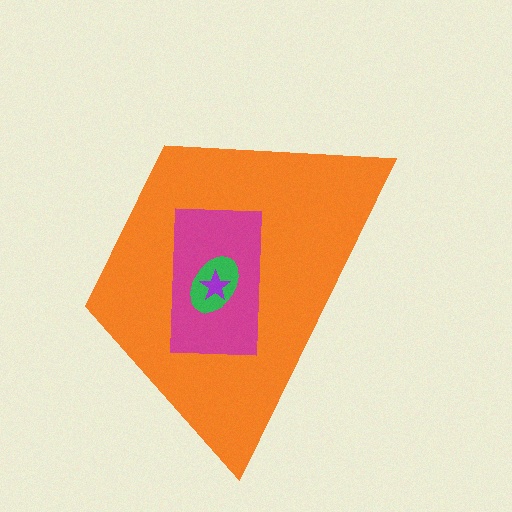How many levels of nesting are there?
4.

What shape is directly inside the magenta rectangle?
The green ellipse.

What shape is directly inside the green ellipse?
The purple star.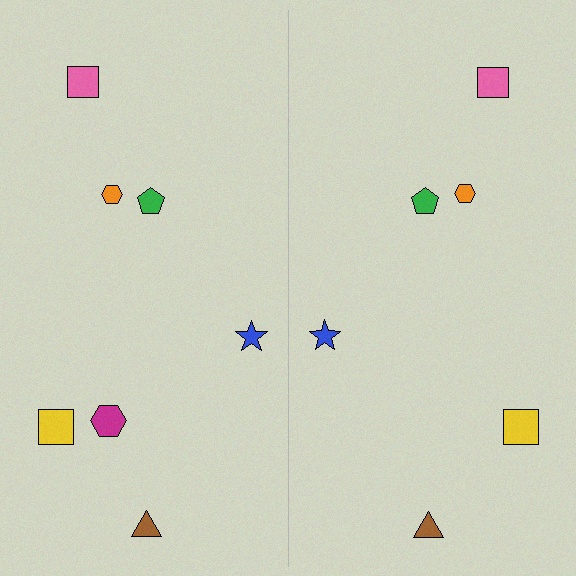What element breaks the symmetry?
A magenta hexagon is missing from the right side.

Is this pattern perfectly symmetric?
No, the pattern is not perfectly symmetric. A magenta hexagon is missing from the right side.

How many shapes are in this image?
There are 13 shapes in this image.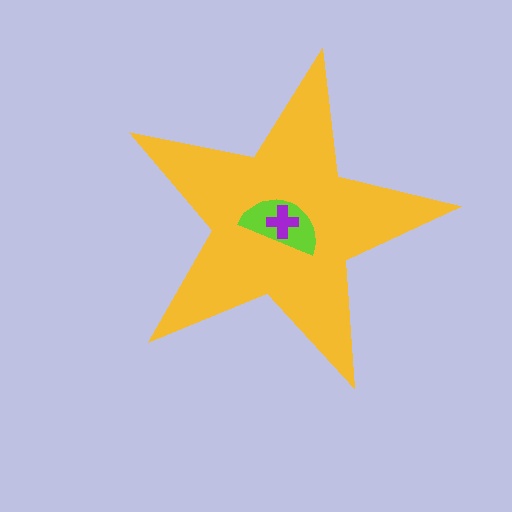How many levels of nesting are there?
3.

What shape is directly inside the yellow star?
The lime semicircle.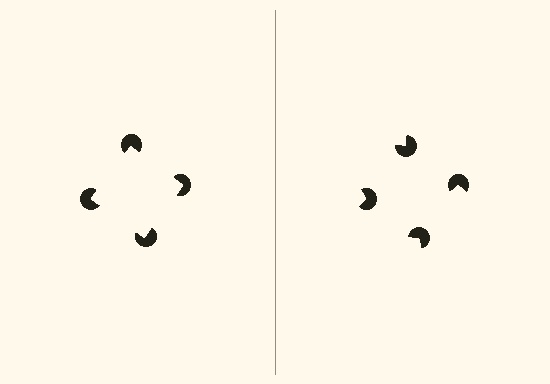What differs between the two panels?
The pac-man discs are positioned identically on both sides; only the wedge orientations differ. On the left they align to a square; on the right they are misaligned.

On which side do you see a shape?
An illusory square appears on the left side. On the right side the wedge cuts are rotated, so no coherent shape forms.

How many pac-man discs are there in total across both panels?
8 — 4 on each side.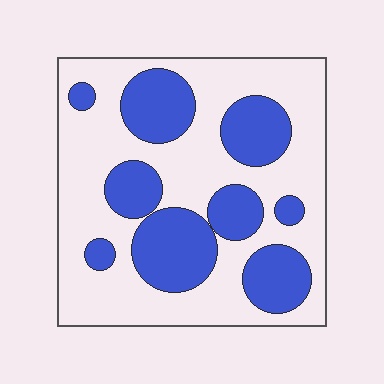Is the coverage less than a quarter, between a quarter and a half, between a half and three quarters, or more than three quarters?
Between a quarter and a half.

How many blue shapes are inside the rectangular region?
9.